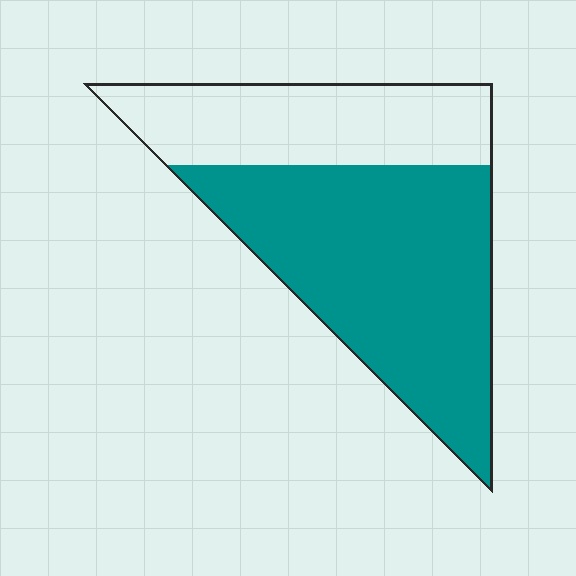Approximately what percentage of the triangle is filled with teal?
Approximately 65%.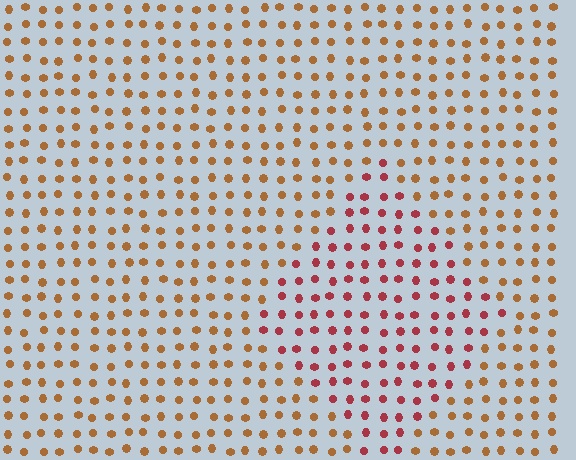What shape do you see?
I see a diamond.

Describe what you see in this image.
The image is filled with small brown elements in a uniform arrangement. A diamond-shaped region is visible where the elements are tinted to a slightly different hue, forming a subtle color boundary.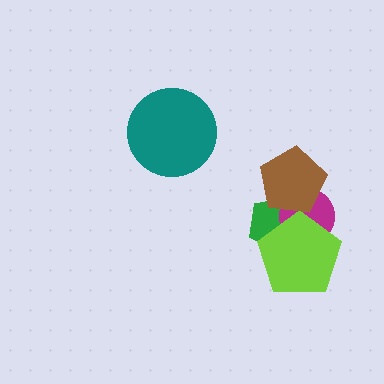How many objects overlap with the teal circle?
0 objects overlap with the teal circle.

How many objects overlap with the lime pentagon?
2 objects overlap with the lime pentagon.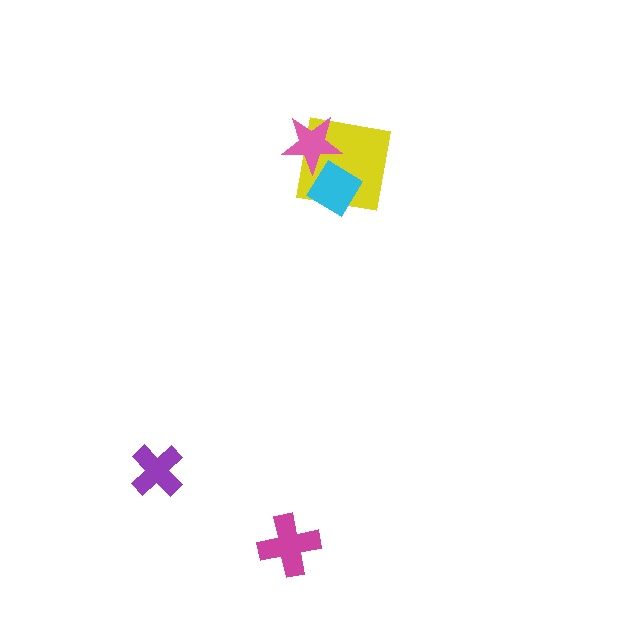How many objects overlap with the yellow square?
2 objects overlap with the yellow square.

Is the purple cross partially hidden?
No, no other shape covers it.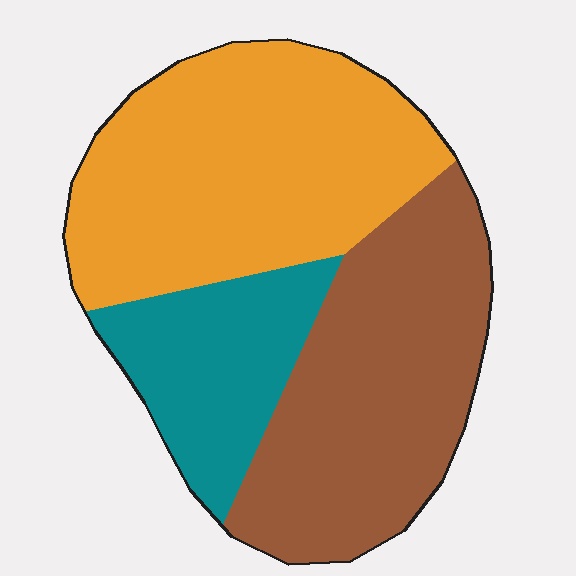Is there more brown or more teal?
Brown.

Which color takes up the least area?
Teal, at roughly 20%.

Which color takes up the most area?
Orange, at roughly 45%.